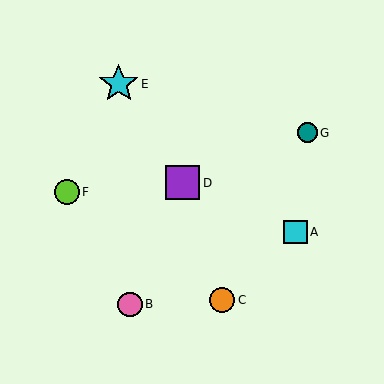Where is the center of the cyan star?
The center of the cyan star is at (119, 84).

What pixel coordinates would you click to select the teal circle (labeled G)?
Click at (307, 133) to select the teal circle G.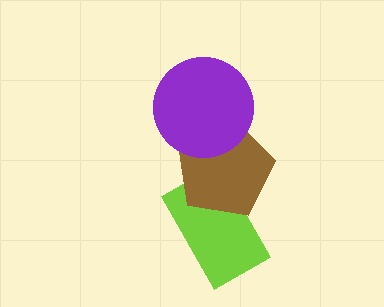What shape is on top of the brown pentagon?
The purple circle is on top of the brown pentagon.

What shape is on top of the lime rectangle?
The brown pentagon is on top of the lime rectangle.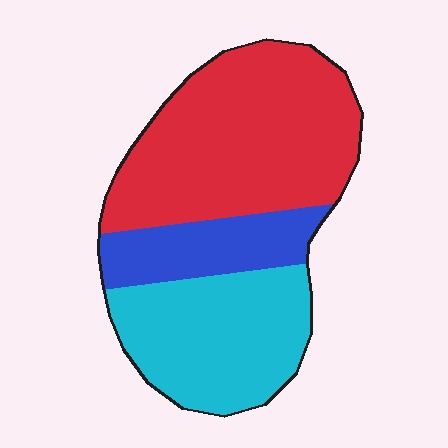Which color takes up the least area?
Blue, at roughly 15%.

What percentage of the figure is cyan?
Cyan covers 33% of the figure.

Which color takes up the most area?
Red, at roughly 50%.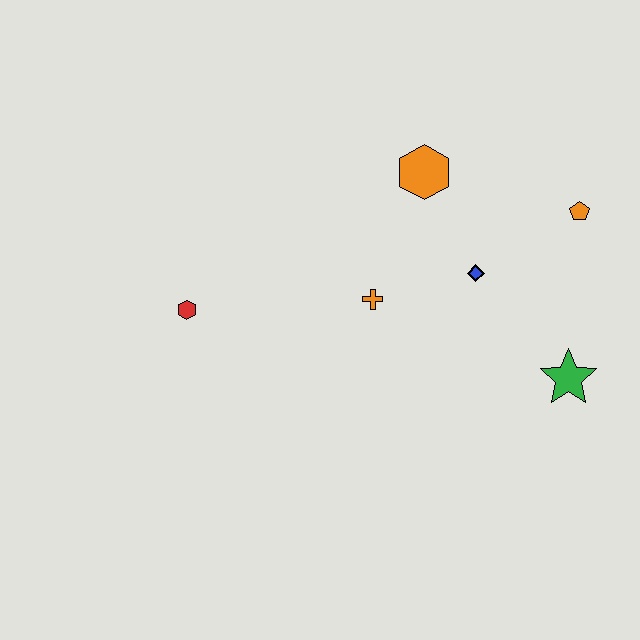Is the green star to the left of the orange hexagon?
No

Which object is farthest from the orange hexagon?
The red hexagon is farthest from the orange hexagon.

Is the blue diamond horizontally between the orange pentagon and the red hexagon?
Yes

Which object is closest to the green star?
The blue diamond is closest to the green star.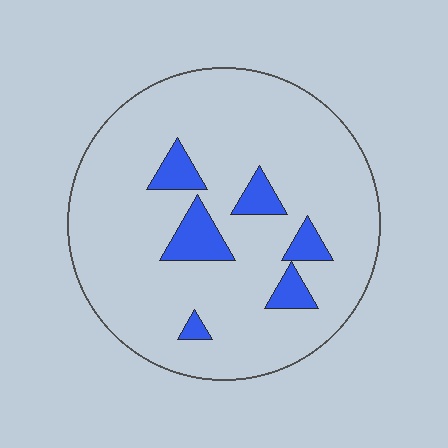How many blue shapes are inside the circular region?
6.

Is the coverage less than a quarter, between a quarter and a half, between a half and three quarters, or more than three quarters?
Less than a quarter.